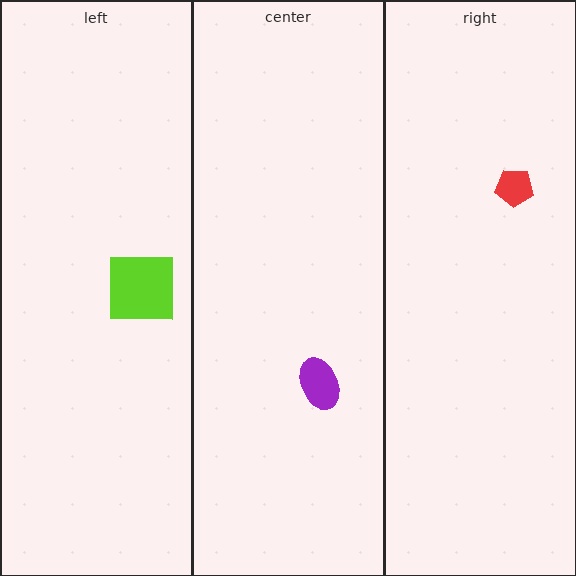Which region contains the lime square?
The left region.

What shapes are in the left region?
The lime square.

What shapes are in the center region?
The purple ellipse.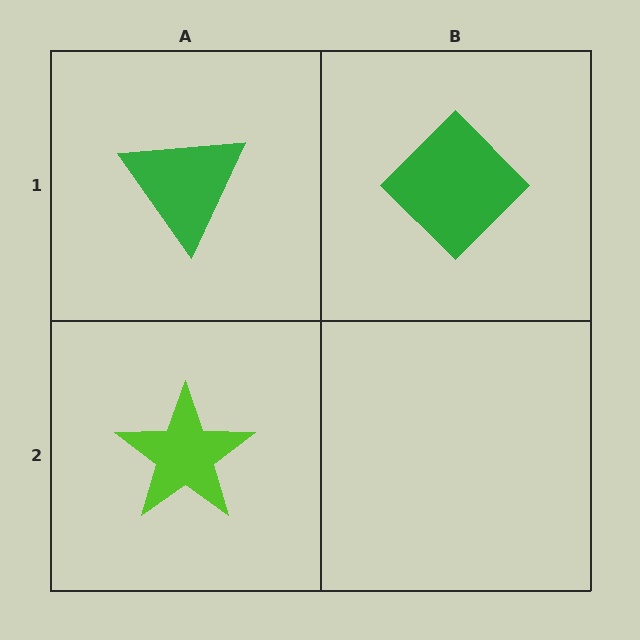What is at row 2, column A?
A lime star.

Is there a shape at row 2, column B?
No, that cell is empty.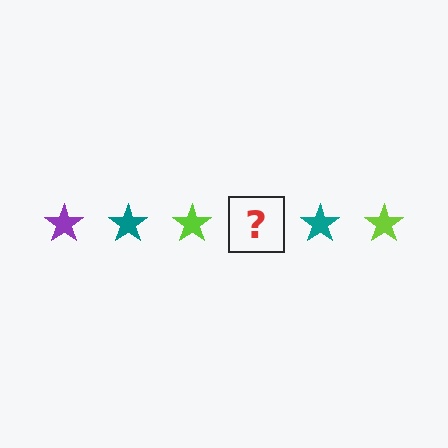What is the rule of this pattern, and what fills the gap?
The rule is that the pattern cycles through purple, teal, lime stars. The gap should be filled with a purple star.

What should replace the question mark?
The question mark should be replaced with a purple star.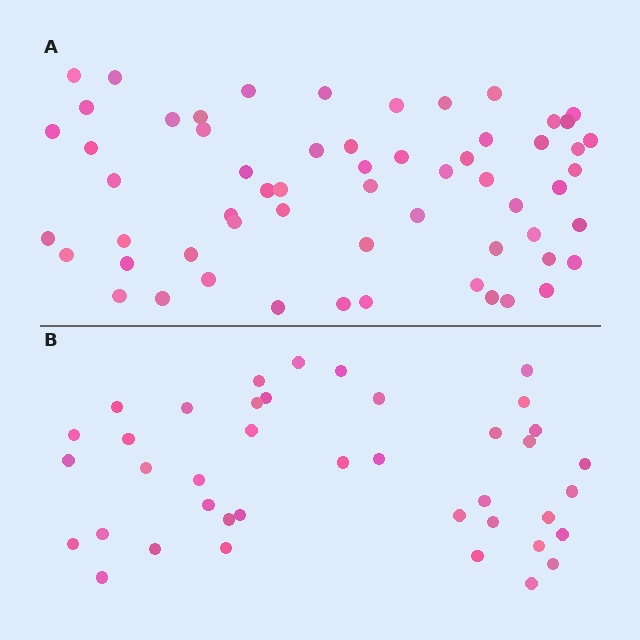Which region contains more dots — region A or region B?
Region A (the top region) has more dots.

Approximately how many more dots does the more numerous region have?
Region A has approximately 20 more dots than region B.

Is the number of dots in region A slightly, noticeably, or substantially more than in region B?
Region A has substantially more. The ratio is roughly 1.5 to 1.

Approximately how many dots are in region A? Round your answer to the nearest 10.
About 60 dots.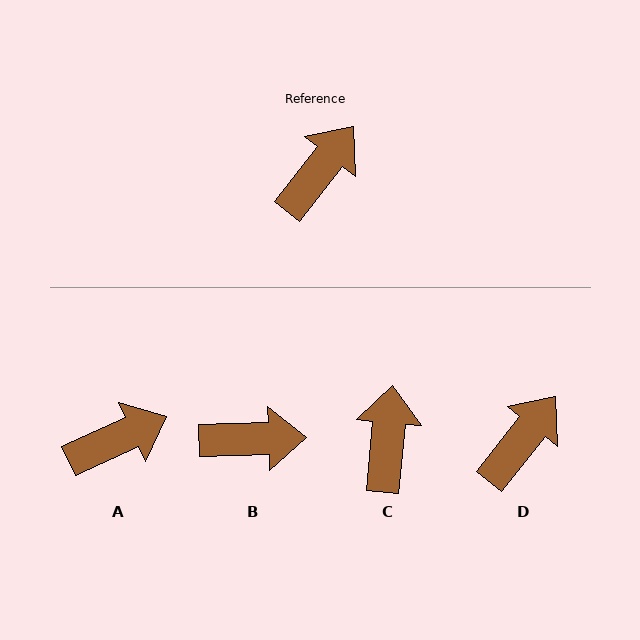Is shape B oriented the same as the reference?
No, it is off by about 50 degrees.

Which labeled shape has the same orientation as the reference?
D.